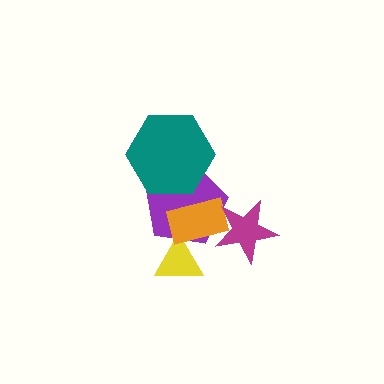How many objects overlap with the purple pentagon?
4 objects overlap with the purple pentagon.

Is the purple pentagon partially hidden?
Yes, it is partially covered by another shape.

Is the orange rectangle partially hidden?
Yes, it is partially covered by another shape.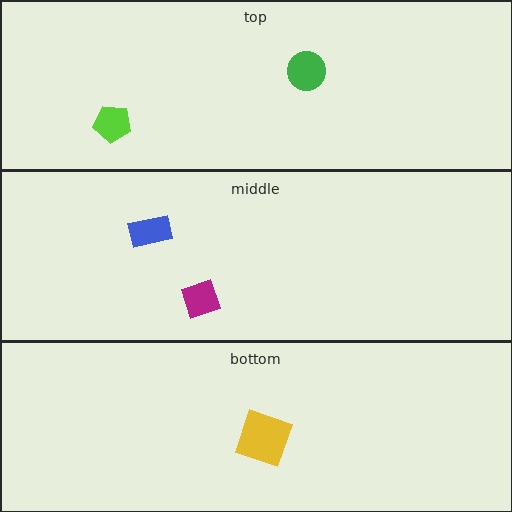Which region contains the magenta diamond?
The middle region.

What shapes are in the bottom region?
The yellow square.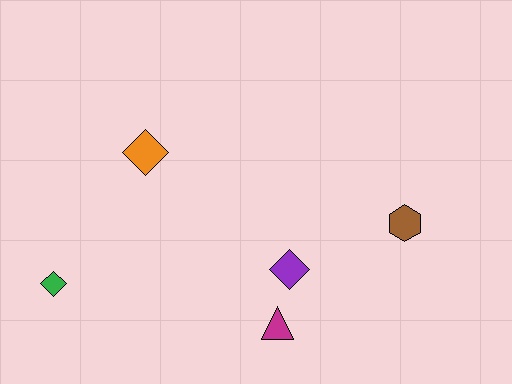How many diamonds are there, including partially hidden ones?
There are 3 diamonds.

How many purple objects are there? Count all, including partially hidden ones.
There is 1 purple object.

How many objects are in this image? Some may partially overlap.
There are 5 objects.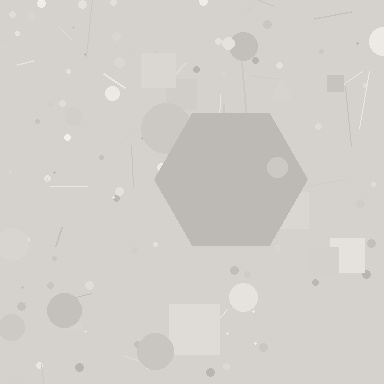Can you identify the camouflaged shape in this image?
The camouflaged shape is a hexagon.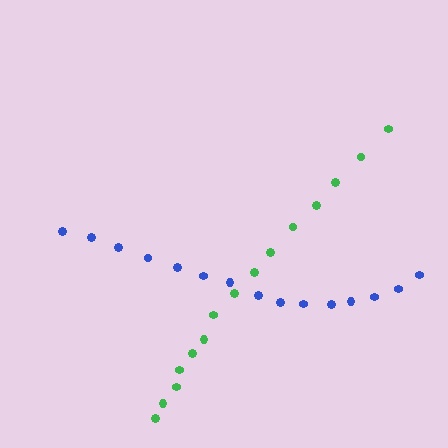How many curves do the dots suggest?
There are 2 distinct paths.